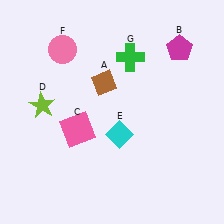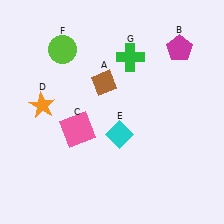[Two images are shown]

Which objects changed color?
D changed from lime to orange. F changed from pink to lime.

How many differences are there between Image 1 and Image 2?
There are 2 differences between the two images.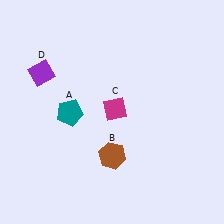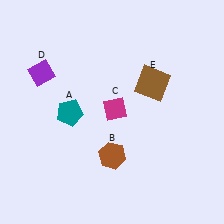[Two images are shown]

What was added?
A brown square (E) was added in Image 2.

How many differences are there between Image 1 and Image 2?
There is 1 difference between the two images.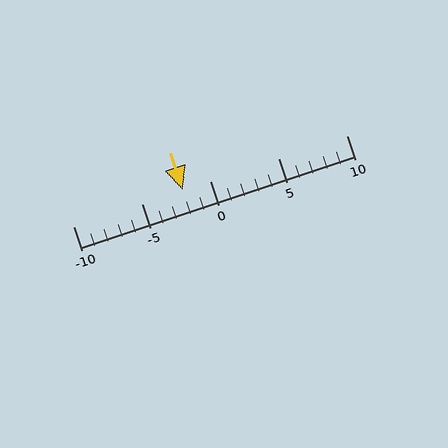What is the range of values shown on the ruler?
The ruler shows values from -10 to 10.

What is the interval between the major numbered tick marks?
The major tick marks are spaced 5 units apart.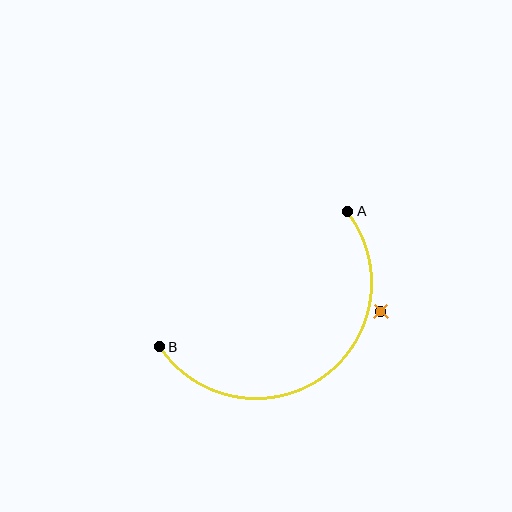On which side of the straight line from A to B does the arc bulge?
The arc bulges below and to the right of the straight line connecting A and B.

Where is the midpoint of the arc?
The arc midpoint is the point on the curve farthest from the straight line joining A and B. It sits below and to the right of that line.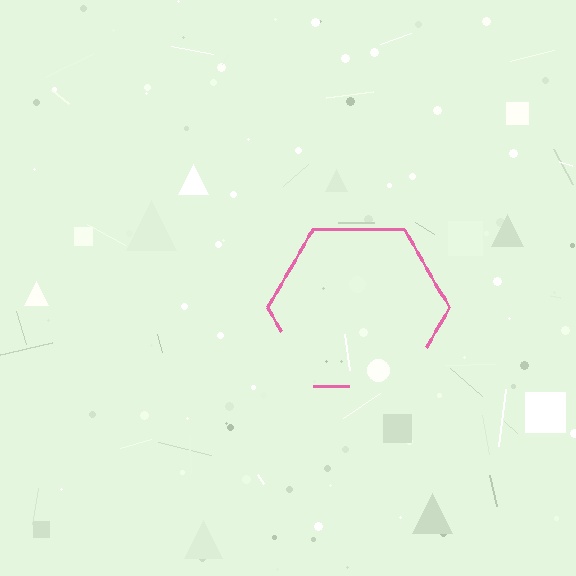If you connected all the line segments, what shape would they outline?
They would outline a hexagon.